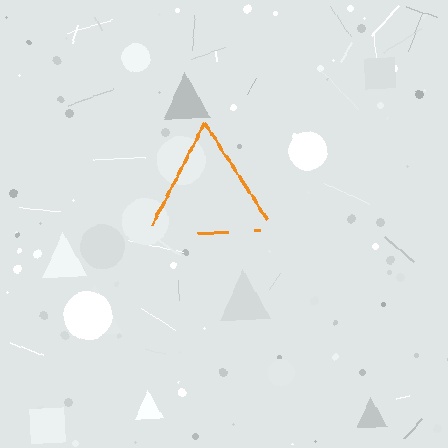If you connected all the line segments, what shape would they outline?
They would outline a triangle.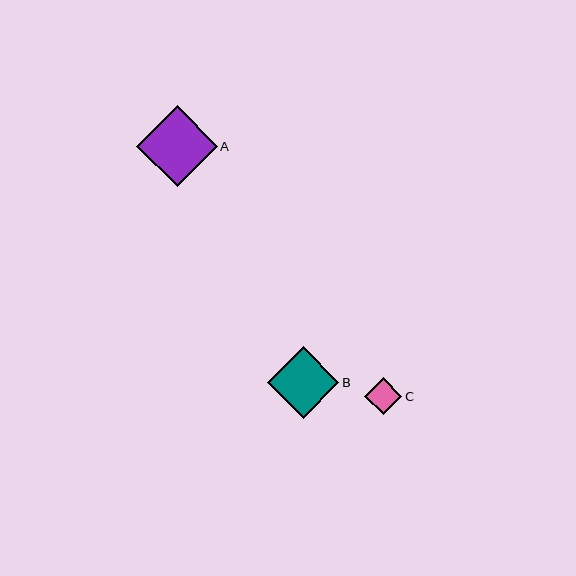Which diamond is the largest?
Diamond A is the largest with a size of approximately 81 pixels.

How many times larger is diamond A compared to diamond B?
Diamond A is approximately 1.1 times the size of diamond B.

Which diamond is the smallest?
Diamond C is the smallest with a size of approximately 37 pixels.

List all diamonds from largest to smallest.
From largest to smallest: A, B, C.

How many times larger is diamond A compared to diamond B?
Diamond A is approximately 1.1 times the size of diamond B.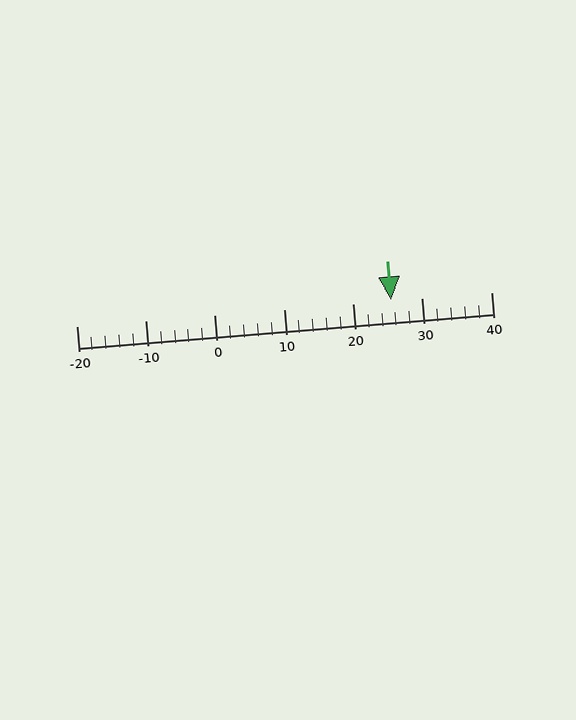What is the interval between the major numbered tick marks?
The major tick marks are spaced 10 units apart.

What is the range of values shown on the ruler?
The ruler shows values from -20 to 40.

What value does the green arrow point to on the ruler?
The green arrow points to approximately 26.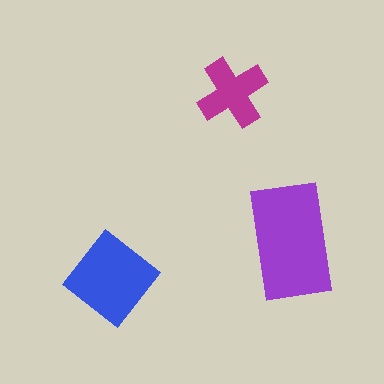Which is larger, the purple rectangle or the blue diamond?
The purple rectangle.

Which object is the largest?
The purple rectangle.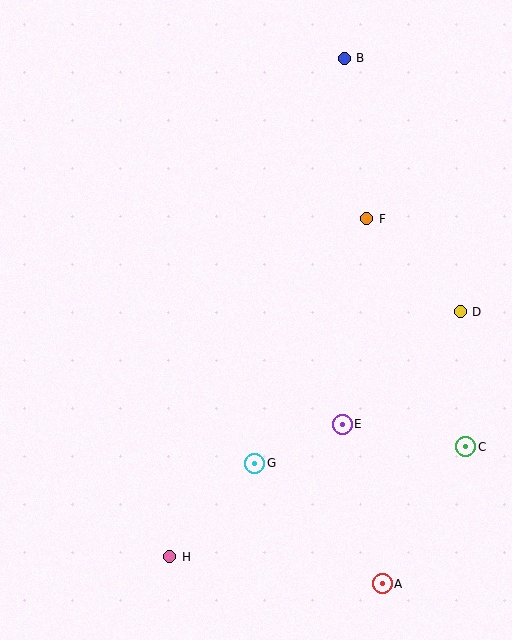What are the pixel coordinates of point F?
Point F is at (367, 219).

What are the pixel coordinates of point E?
Point E is at (342, 424).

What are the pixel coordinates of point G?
Point G is at (255, 463).